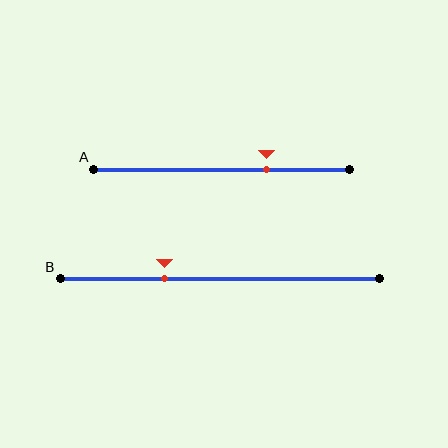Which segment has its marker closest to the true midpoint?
Segment B has its marker closest to the true midpoint.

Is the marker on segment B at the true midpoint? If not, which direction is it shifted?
No, the marker on segment B is shifted to the left by about 17% of the segment length.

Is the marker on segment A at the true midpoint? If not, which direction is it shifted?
No, the marker on segment A is shifted to the right by about 18% of the segment length.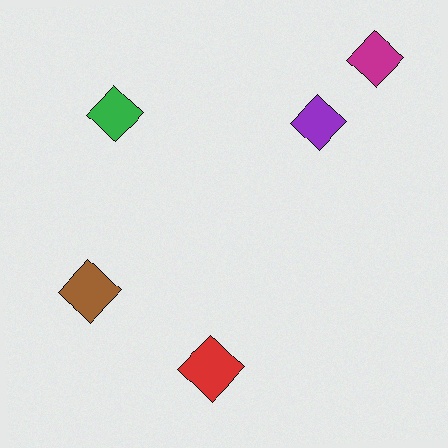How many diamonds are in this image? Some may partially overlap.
There are 5 diamonds.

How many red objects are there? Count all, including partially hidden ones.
There is 1 red object.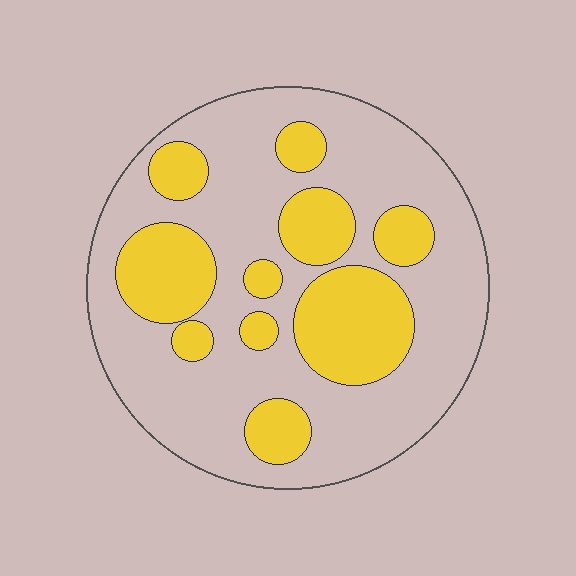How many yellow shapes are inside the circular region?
10.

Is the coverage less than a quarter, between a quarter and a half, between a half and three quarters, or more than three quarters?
Between a quarter and a half.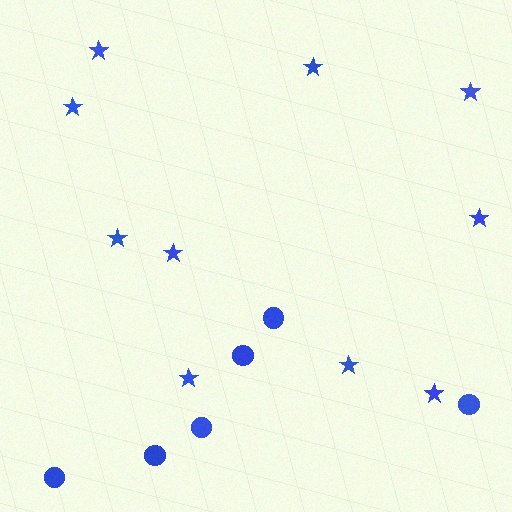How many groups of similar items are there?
There are 2 groups: one group of circles (6) and one group of stars (10).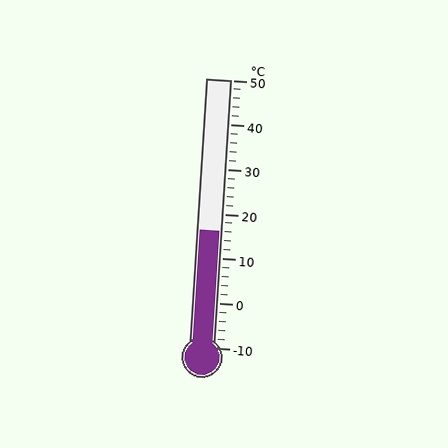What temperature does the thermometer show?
The thermometer shows approximately 16°C.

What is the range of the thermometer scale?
The thermometer scale ranges from -10°C to 50°C.